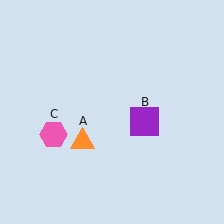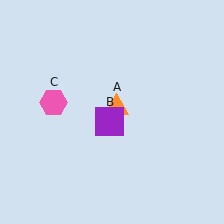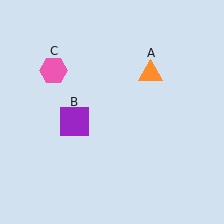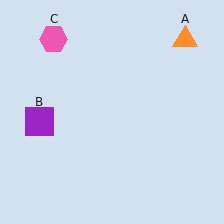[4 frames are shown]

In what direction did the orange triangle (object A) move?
The orange triangle (object A) moved up and to the right.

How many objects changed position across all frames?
3 objects changed position: orange triangle (object A), purple square (object B), pink hexagon (object C).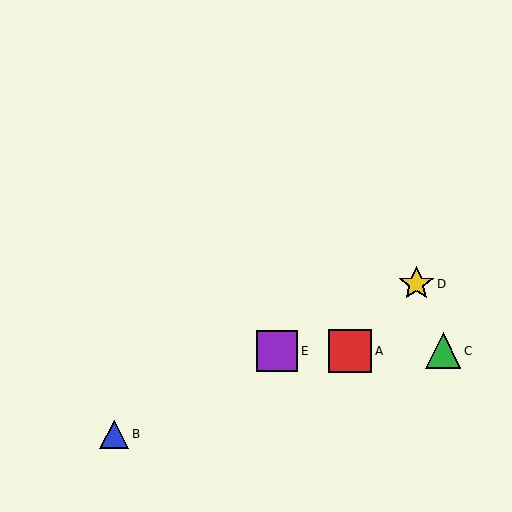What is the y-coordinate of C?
Object C is at y≈351.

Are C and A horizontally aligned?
Yes, both are at y≈351.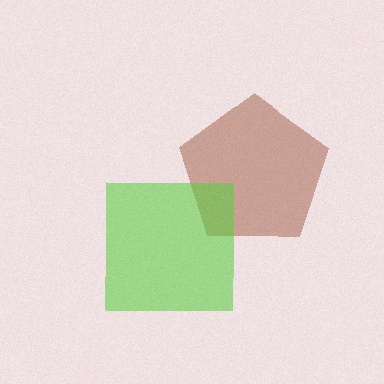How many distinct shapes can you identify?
There are 2 distinct shapes: a brown pentagon, a lime square.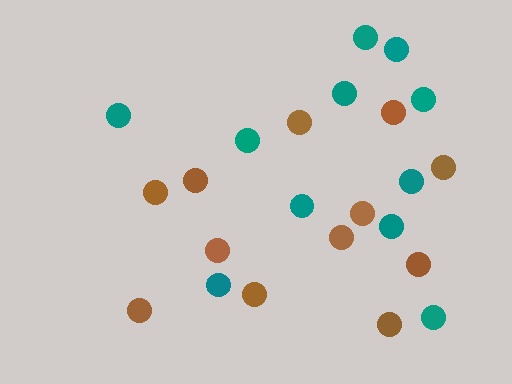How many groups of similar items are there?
There are 2 groups: one group of teal circles (11) and one group of brown circles (12).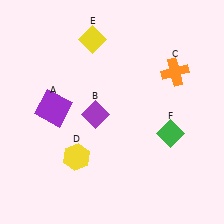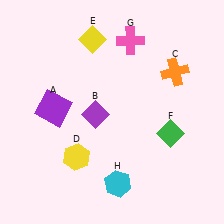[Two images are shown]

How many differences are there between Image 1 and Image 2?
There are 2 differences between the two images.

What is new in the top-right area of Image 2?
A pink cross (G) was added in the top-right area of Image 2.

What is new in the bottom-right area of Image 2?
A cyan hexagon (H) was added in the bottom-right area of Image 2.